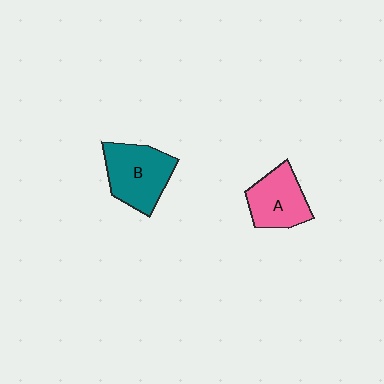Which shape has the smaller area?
Shape A (pink).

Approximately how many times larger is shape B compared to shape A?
Approximately 1.2 times.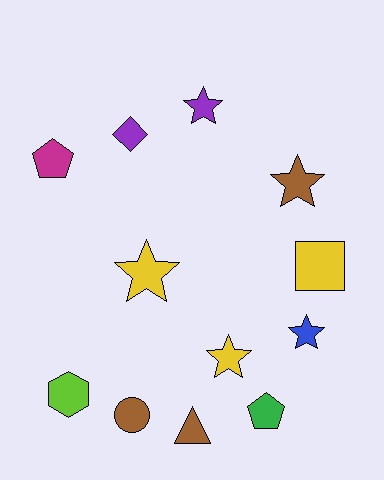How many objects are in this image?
There are 12 objects.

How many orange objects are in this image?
There are no orange objects.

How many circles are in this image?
There is 1 circle.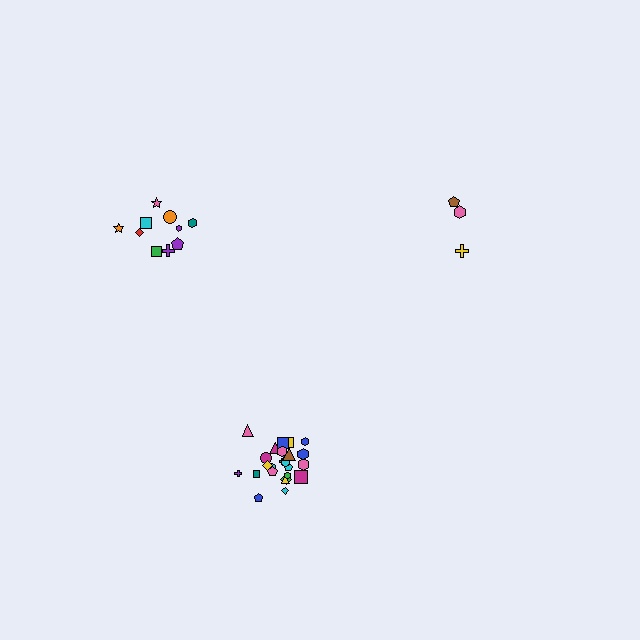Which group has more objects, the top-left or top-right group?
The top-left group.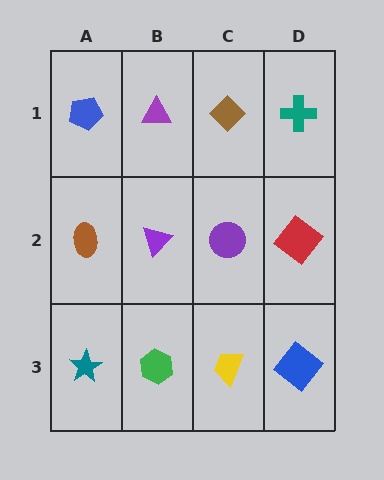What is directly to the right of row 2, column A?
A purple triangle.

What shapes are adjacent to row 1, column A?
A brown ellipse (row 2, column A), a purple triangle (row 1, column B).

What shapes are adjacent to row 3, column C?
A purple circle (row 2, column C), a green hexagon (row 3, column B), a blue diamond (row 3, column D).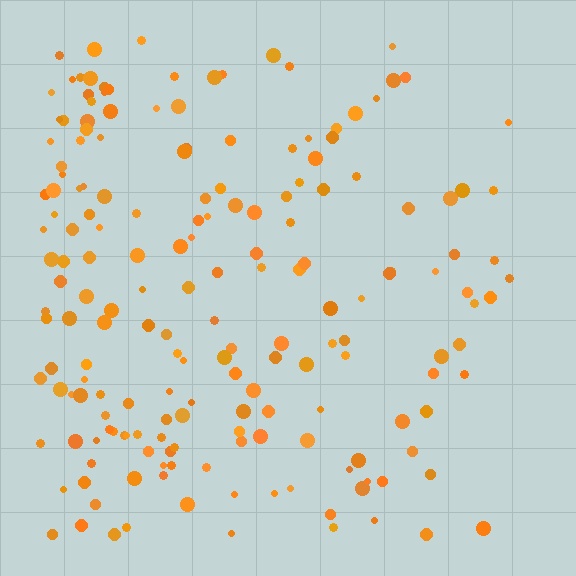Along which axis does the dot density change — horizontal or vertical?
Horizontal.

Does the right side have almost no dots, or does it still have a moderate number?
Still a moderate number, just noticeably fewer than the left.